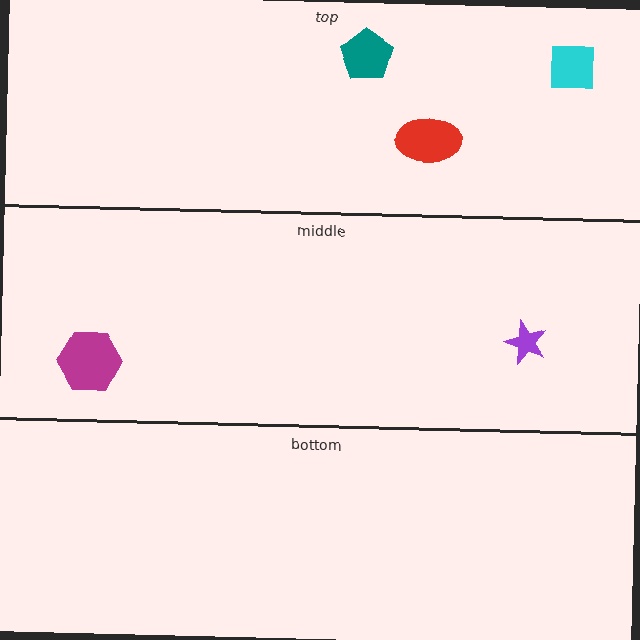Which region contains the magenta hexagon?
The middle region.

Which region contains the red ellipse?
The top region.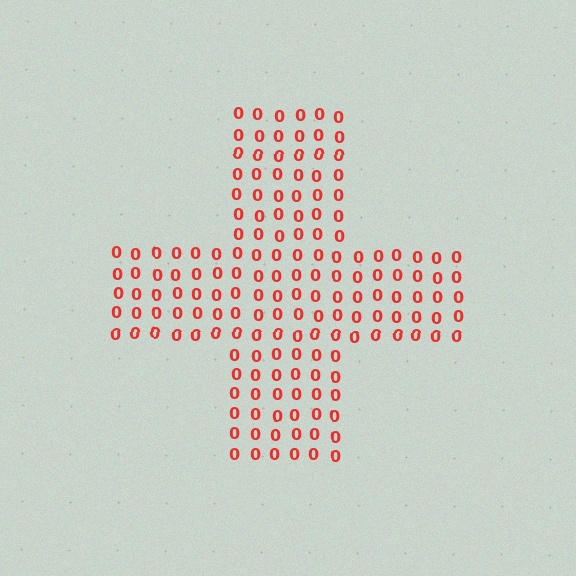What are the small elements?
The small elements are digit 0's.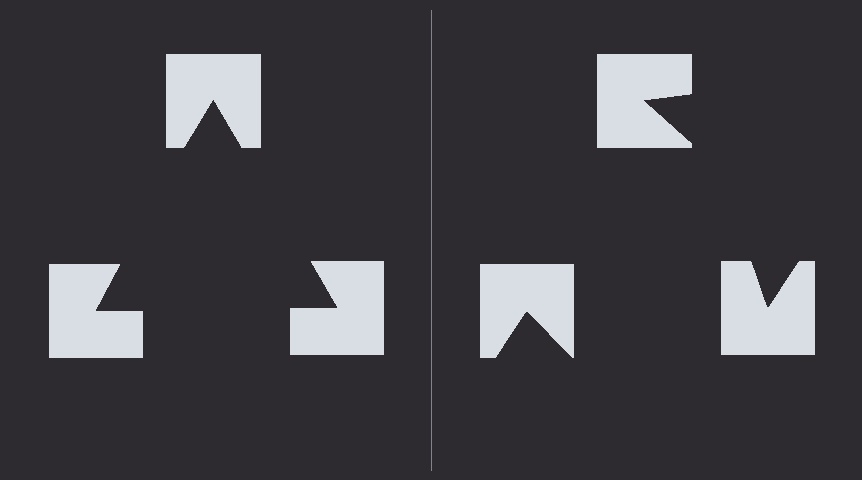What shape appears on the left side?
An illusory triangle.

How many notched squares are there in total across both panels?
6 — 3 on each side.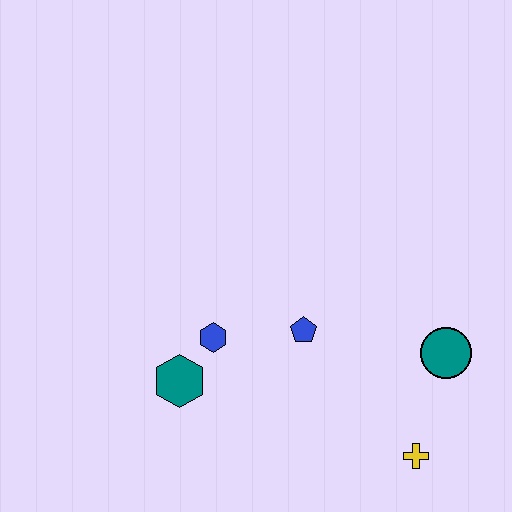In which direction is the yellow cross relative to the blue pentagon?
The yellow cross is below the blue pentagon.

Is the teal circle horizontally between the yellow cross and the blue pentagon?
No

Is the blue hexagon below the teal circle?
No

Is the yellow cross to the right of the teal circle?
No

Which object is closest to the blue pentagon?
The blue hexagon is closest to the blue pentagon.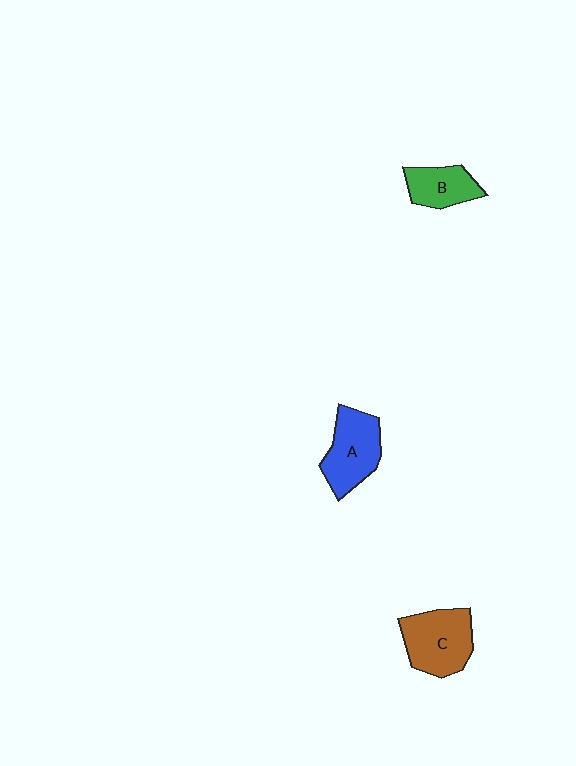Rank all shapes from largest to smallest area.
From largest to smallest: C (brown), A (blue), B (green).